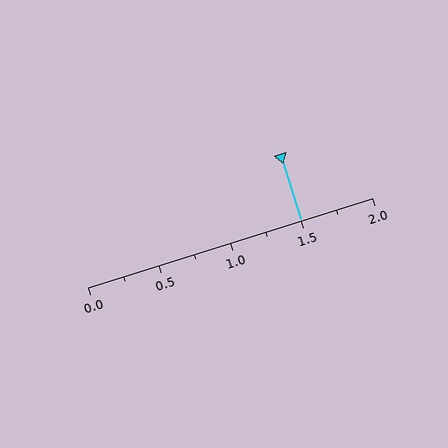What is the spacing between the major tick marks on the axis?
The major ticks are spaced 0.5 apart.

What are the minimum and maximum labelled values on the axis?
The axis runs from 0.0 to 2.0.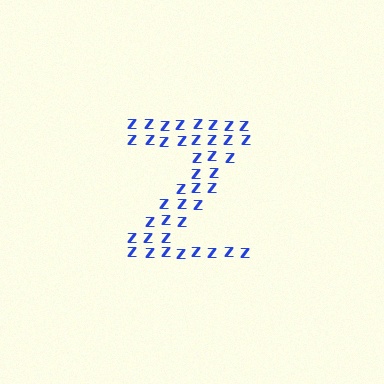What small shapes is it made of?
It is made of small letter Z's.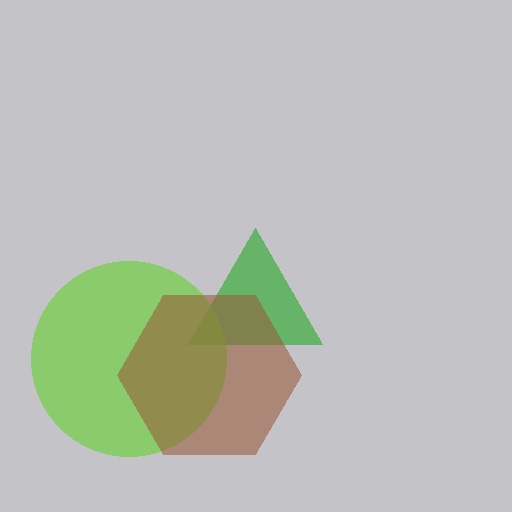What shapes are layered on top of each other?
The layered shapes are: a green triangle, a lime circle, a brown hexagon.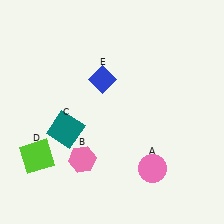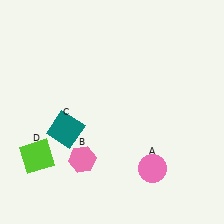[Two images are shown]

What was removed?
The blue diamond (E) was removed in Image 2.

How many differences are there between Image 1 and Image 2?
There is 1 difference between the two images.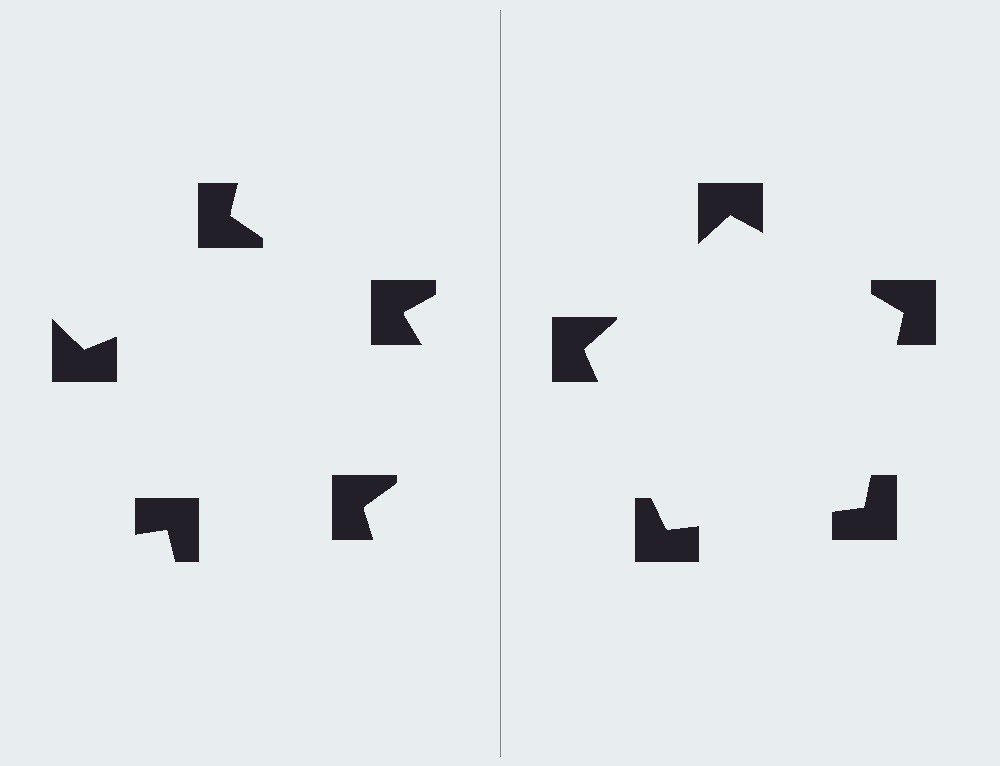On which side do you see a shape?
An illusory pentagon appears on the right side. On the left side the wedge cuts are rotated, so no coherent shape forms.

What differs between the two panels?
The notched squares are positioned identically on both sides; only the wedge orientations differ. On the right they align to a pentagon; on the left they are misaligned.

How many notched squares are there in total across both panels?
10 — 5 on each side.